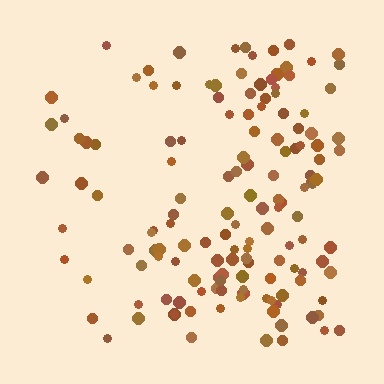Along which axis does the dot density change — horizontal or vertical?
Horizontal.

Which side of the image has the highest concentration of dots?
The right.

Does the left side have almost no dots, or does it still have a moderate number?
Still a moderate number, just noticeably fewer than the right.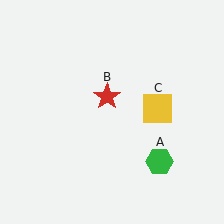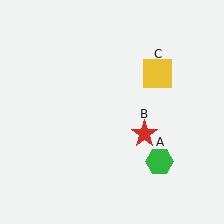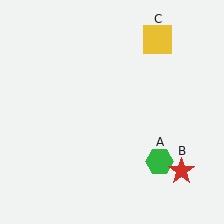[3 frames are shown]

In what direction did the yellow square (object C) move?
The yellow square (object C) moved up.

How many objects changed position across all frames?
2 objects changed position: red star (object B), yellow square (object C).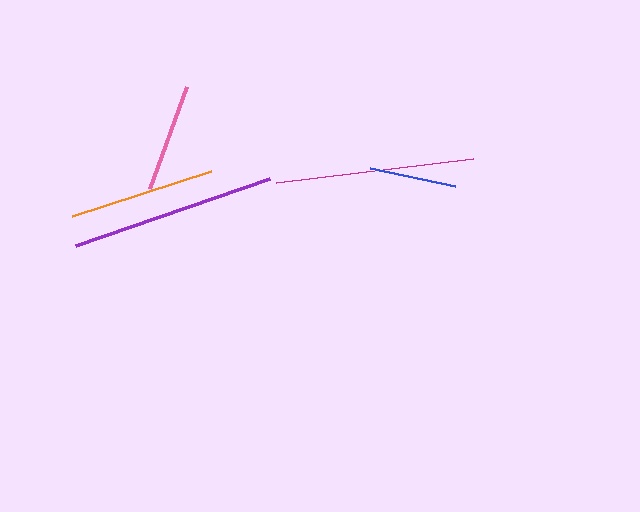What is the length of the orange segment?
The orange segment is approximately 146 pixels long.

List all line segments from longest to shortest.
From longest to shortest: purple, magenta, orange, pink, blue.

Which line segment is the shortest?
The blue line is the shortest at approximately 87 pixels.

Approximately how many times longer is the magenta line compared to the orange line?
The magenta line is approximately 1.4 times the length of the orange line.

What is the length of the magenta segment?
The magenta segment is approximately 199 pixels long.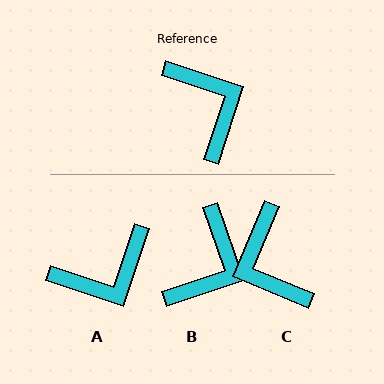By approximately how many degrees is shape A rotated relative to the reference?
Approximately 90 degrees clockwise.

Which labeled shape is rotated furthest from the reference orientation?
C, about 176 degrees away.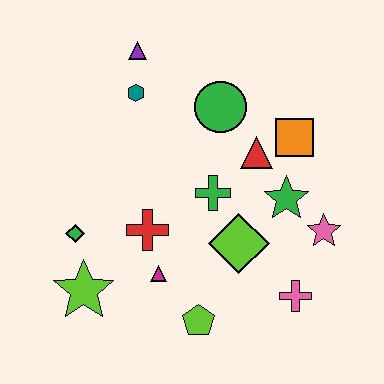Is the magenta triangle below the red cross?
Yes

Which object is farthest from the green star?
The lime star is farthest from the green star.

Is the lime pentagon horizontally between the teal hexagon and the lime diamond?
Yes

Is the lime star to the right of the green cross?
No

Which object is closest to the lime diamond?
The green cross is closest to the lime diamond.